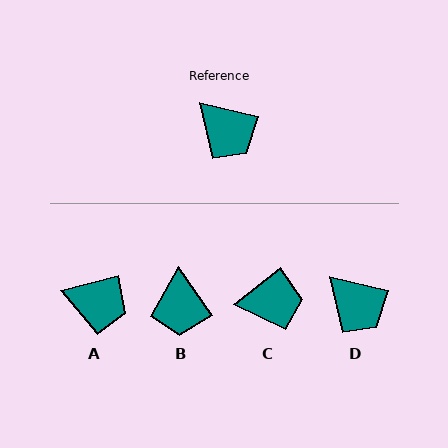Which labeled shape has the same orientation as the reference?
D.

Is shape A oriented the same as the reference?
No, it is off by about 28 degrees.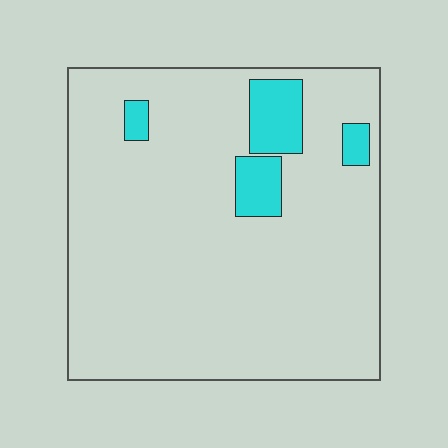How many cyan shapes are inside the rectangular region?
4.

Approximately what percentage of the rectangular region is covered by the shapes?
Approximately 10%.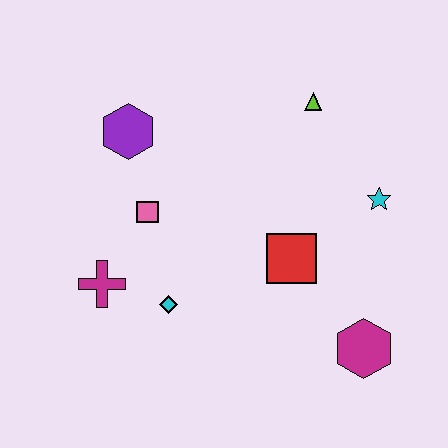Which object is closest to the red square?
The cyan star is closest to the red square.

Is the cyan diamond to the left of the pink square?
No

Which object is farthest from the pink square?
The magenta hexagon is farthest from the pink square.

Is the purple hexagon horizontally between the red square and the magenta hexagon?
No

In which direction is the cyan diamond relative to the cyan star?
The cyan diamond is to the left of the cyan star.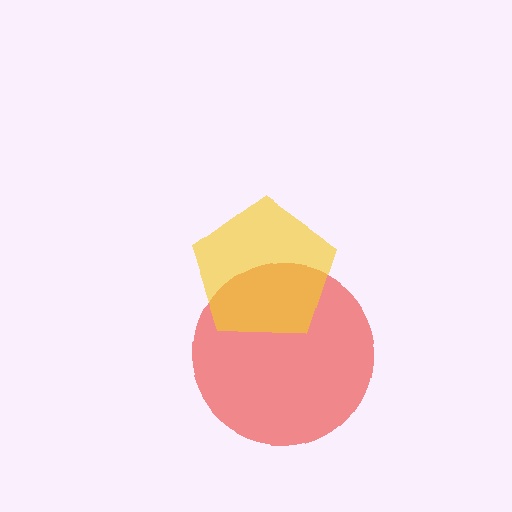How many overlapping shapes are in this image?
There are 2 overlapping shapes in the image.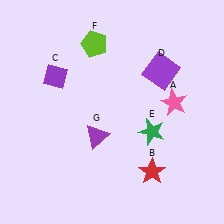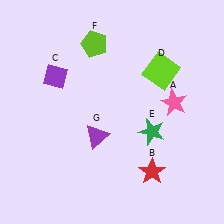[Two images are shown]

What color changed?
The square (D) changed from purple in Image 1 to lime in Image 2.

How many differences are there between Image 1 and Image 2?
There is 1 difference between the two images.